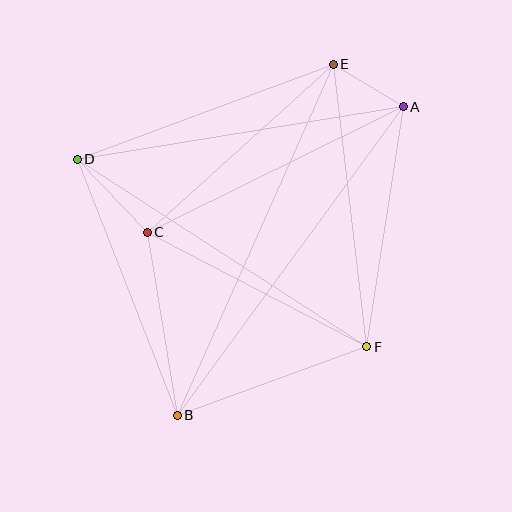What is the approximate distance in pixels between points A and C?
The distance between A and C is approximately 285 pixels.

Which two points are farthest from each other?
Points B and E are farthest from each other.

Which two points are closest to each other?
Points A and E are closest to each other.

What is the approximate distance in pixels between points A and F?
The distance between A and F is approximately 243 pixels.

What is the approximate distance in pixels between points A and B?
The distance between A and B is approximately 382 pixels.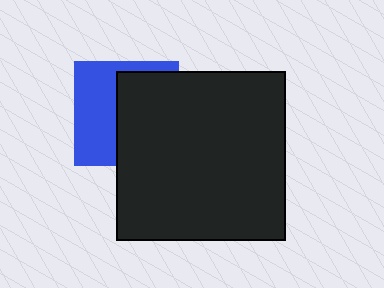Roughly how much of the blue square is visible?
About half of it is visible (roughly 45%).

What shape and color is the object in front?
The object in front is a black square.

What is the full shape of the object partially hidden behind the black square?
The partially hidden object is a blue square.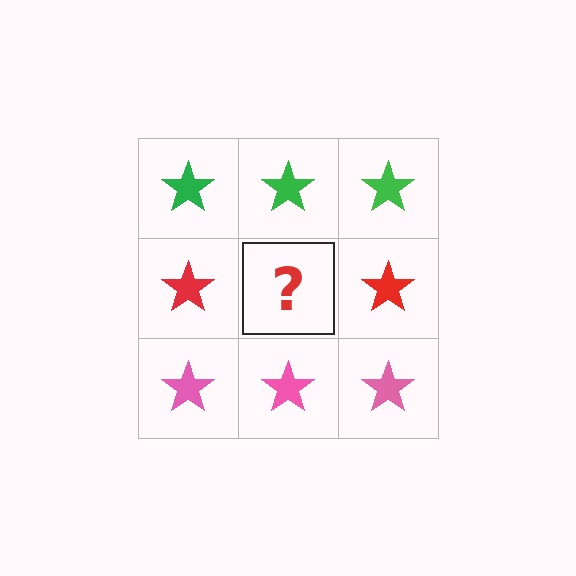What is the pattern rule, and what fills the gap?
The rule is that each row has a consistent color. The gap should be filled with a red star.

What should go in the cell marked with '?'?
The missing cell should contain a red star.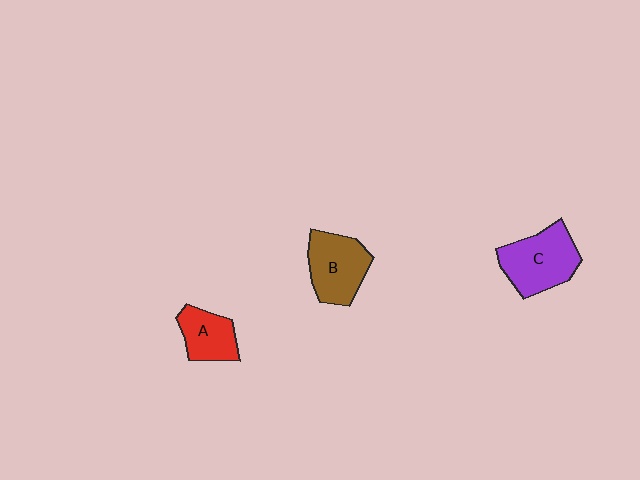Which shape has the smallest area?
Shape A (red).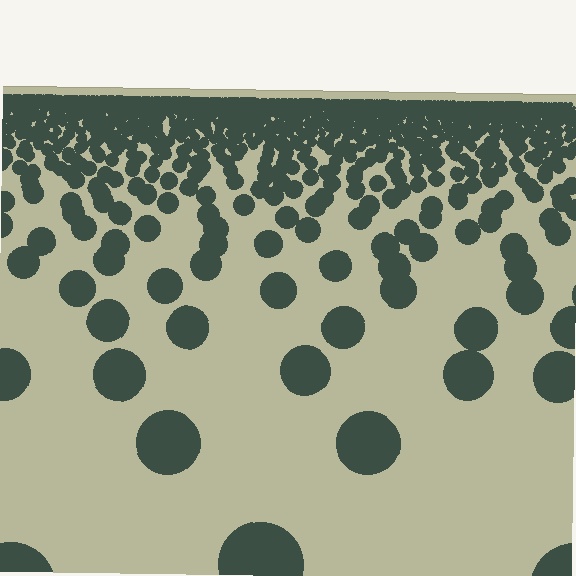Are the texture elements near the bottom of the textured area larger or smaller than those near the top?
Larger. Near the bottom, elements are closer to the viewer and appear at a bigger on-screen size.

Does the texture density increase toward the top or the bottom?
Density increases toward the top.